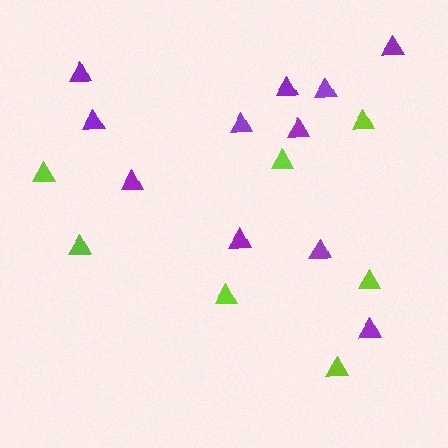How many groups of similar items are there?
There are 2 groups: one group of lime triangles (7) and one group of purple triangles (11).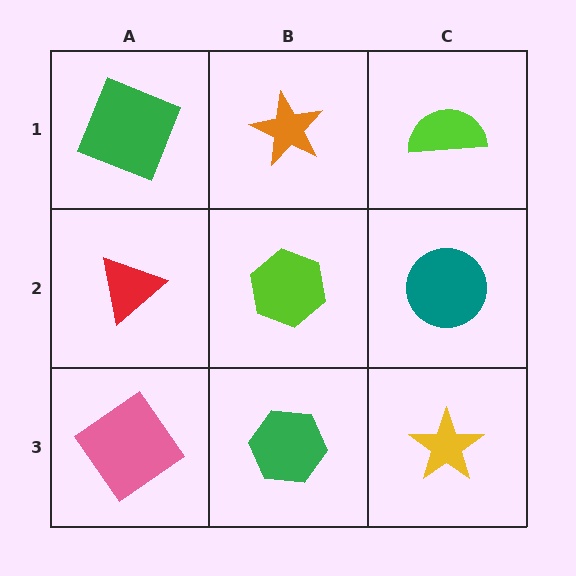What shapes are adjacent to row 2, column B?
An orange star (row 1, column B), a green hexagon (row 3, column B), a red triangle (row 2, column A), a teal circle (row 2, column C).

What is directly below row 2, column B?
A green hexagon.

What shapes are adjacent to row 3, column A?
A red triangle (row 2, column A), a green hexagon (row 3, column B).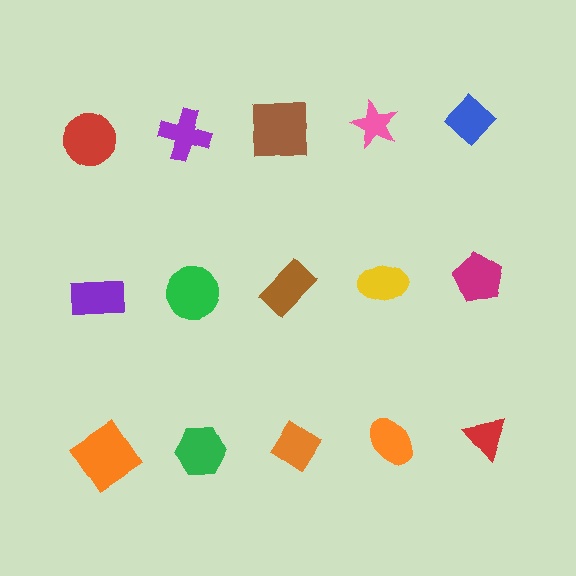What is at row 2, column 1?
A purple rectangle.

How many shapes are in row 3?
5 shapes.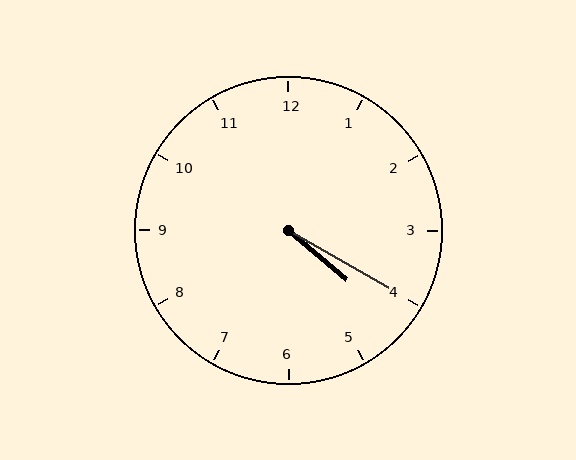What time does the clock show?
4:20.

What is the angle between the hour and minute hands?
Approximately 10 degrees.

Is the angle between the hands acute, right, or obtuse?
It is acute.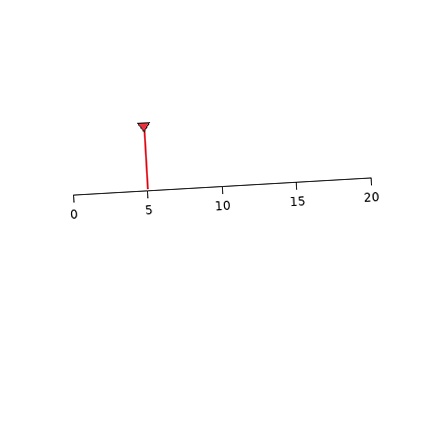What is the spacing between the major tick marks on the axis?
The major ticks are spaced 5 apart.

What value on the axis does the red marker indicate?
The marker indicates approximately 5.